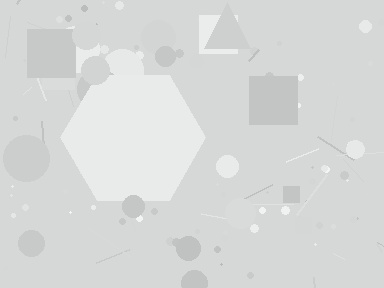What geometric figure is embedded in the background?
A hexagon is embedded in the background.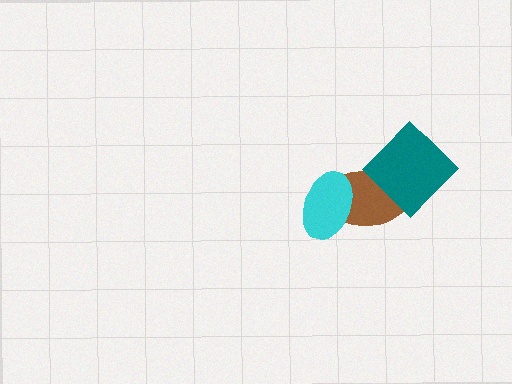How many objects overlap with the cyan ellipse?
1 object overlaps with the cyan ellipse.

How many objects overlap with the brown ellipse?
2 objects overlap with the brown ellipse.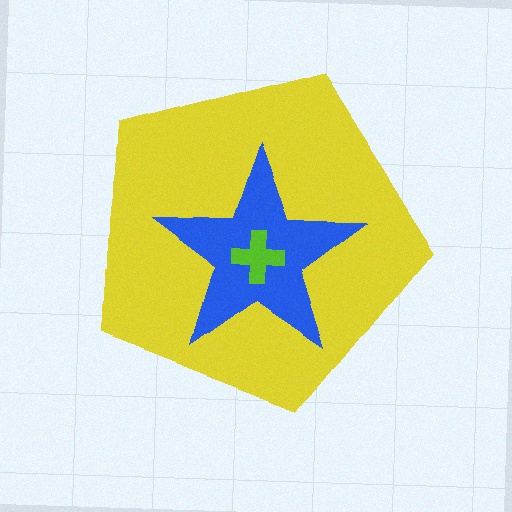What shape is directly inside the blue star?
The lime cross.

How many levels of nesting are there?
3.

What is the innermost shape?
The lime cross.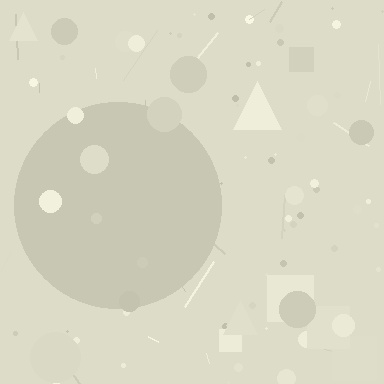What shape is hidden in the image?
A circle is hidden in the image.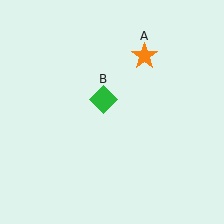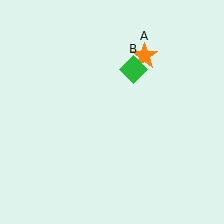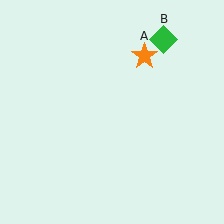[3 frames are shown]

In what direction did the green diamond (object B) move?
The green diamond (object B) moved up and to the right.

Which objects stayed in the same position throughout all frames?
Orange star (object A) remained stationary.